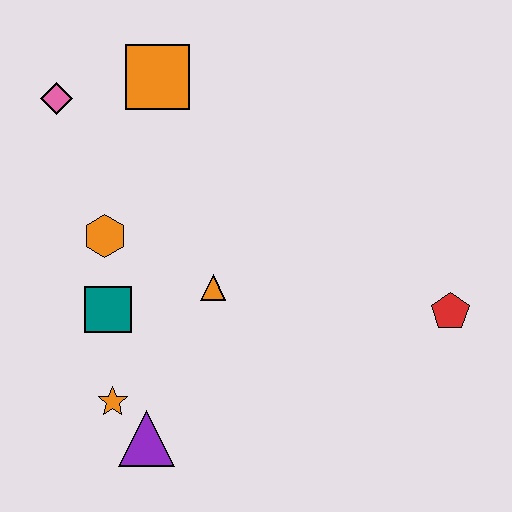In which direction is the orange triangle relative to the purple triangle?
The orange triangle is above the purple triangle.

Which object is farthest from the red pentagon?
The pink diamond is farthest from the red pentagon.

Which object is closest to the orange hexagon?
The teal square is closest to the orange hexagon.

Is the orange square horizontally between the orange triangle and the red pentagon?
No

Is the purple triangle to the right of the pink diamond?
Yes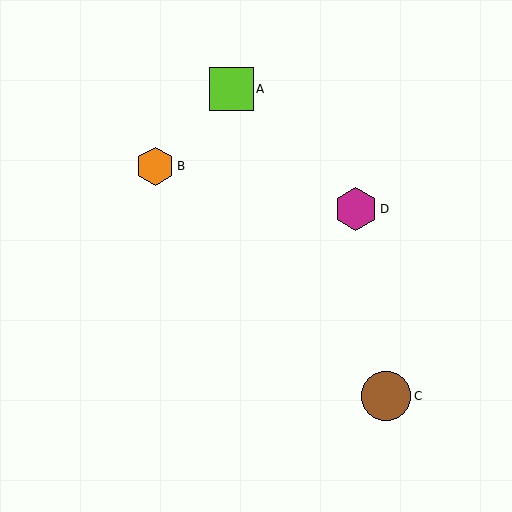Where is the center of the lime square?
The center of the lime square is at (231, 89).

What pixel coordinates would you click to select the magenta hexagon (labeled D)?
Click at (356, 209) to select the magenta hexagon D.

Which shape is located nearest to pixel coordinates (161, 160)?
The orange hexagon (labeled B) at (155, 166) is nearest to that location.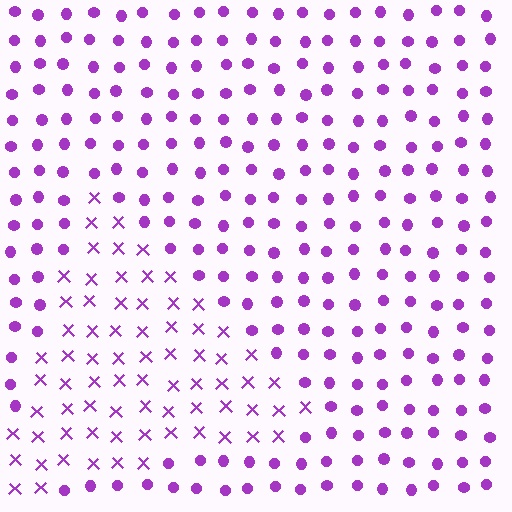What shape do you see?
I see a triangle.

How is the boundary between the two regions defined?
The boundary is defined by a change in element shape: X marks inside vs. circles outside. All elements share the same color and spacing.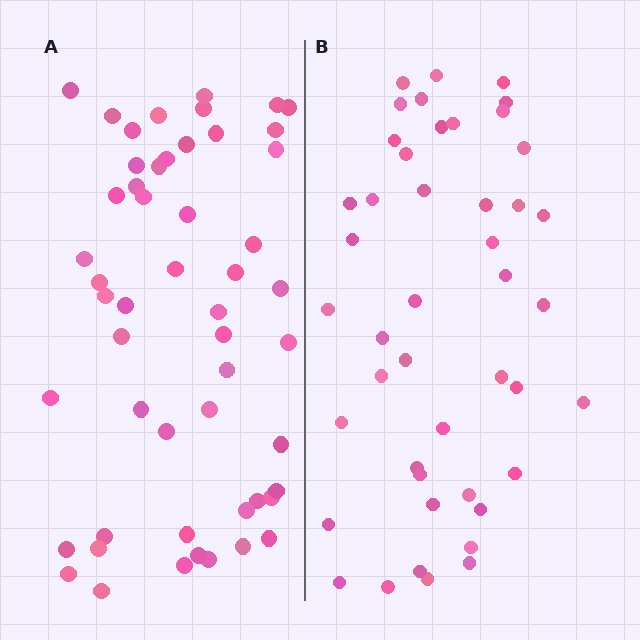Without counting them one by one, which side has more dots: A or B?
Region A (the left region) has more dots.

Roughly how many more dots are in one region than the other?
Region A has roughly 8 or so more dots than region B.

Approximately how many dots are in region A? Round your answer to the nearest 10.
About 50 dots. (The exact count is 52, which rounds to 50.)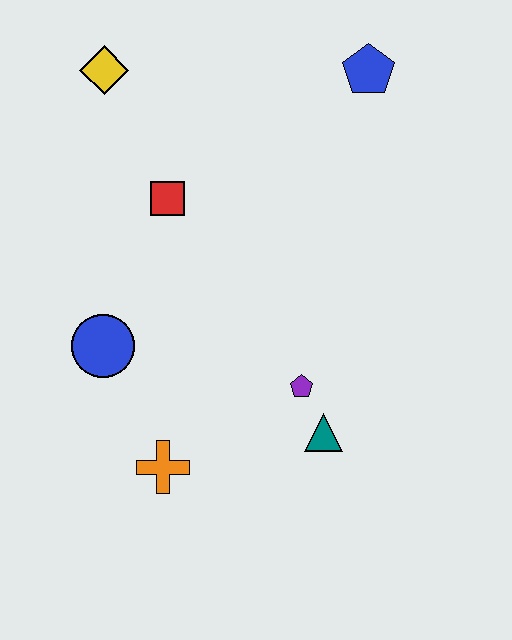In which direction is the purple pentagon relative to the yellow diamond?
The purple pentagon is below the yellow diamond.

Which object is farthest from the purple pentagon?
The yellow diamond is farthest from the purple pentagon.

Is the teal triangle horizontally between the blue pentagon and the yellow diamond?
Yes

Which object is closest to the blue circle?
The orange cross is closest to the blue circle.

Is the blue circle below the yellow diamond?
Yes